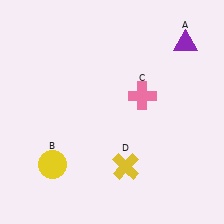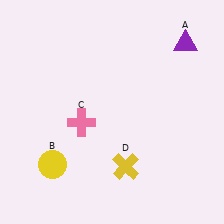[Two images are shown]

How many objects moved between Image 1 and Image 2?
1 object moved between the two images.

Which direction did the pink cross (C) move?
The pink cross (C) moved left.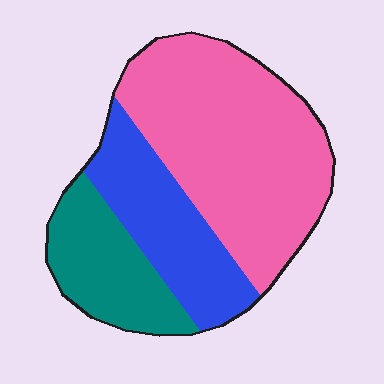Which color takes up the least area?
Teal, at roughly 20%.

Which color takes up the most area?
Pink, at roughly 55%.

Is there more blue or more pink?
Pink.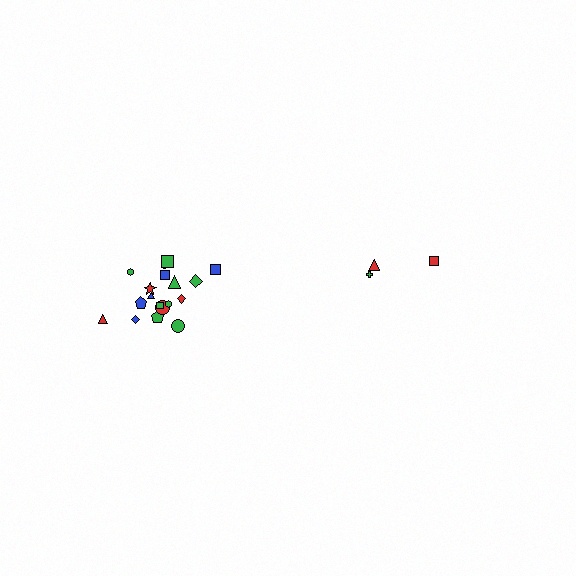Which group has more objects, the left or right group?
The left group.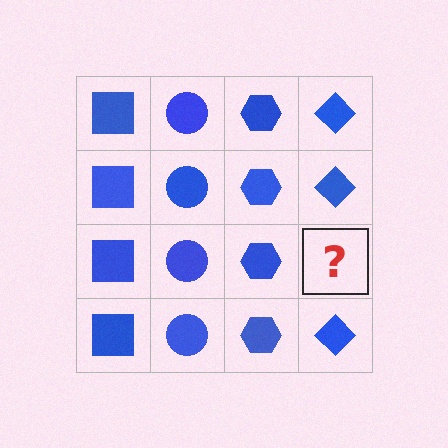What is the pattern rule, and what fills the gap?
The rule is that each column has a consistent shape. The gap should be filled with a blue diamond.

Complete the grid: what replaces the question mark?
The question mark should be replaced with a blue diamond.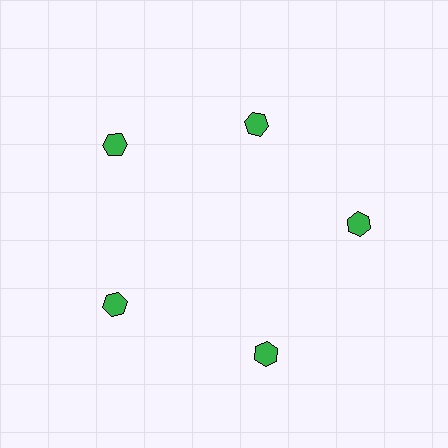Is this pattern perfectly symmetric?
No. The 5 green hexagons are arranged in a ring, but one element near the 1 o'clock position is pulled inward toward the center, breaking the 5-fold rotational symmetry.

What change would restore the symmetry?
The symmetry would be restored by moving it outward, back onto the ring so that all 5 hexagons sit at equal angles and equal distance from the center.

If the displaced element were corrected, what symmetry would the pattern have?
It would have 5-fold rotational symmetry — the pattern would map onto itself every 72 degrees.